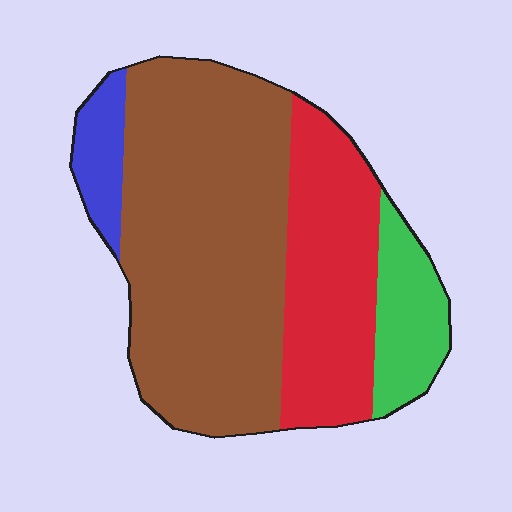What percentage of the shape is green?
Green takes up about one eighth (1/8) of the shape.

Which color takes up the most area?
Brown, at roughly 55%.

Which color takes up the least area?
Blue, at roughly 5%.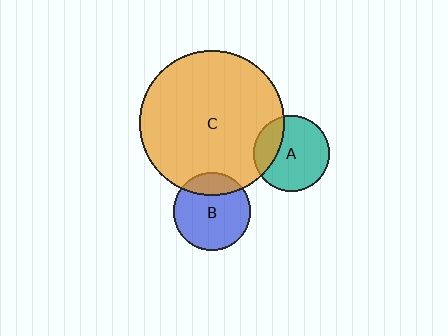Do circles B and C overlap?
Yes.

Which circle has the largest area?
Circle C (orange).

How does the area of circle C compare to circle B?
Approximately 3.5 times.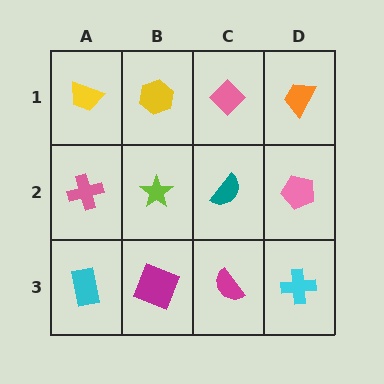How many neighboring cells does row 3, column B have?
3.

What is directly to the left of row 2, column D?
A teal semicircle.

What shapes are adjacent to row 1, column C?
A teal semicircle (row 2, column C), a yellow hexagon (row 1, column B), an orange trapezoid (row 1, column D).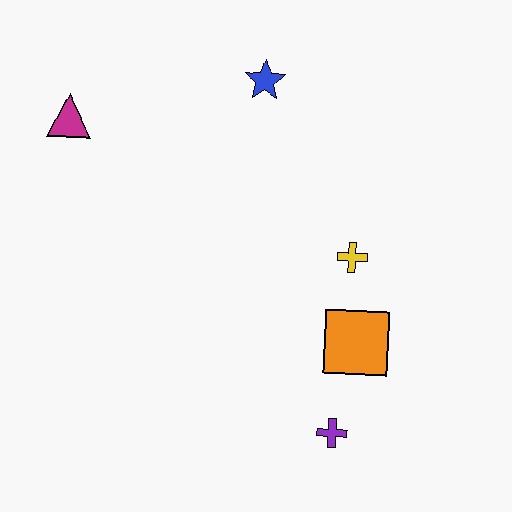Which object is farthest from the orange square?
The magenta triangle is farthest from the orange square.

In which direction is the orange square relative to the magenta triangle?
The orange square is to the right of the magenta triangle.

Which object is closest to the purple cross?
The orange square is closest to the purple cross.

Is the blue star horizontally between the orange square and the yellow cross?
No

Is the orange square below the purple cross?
No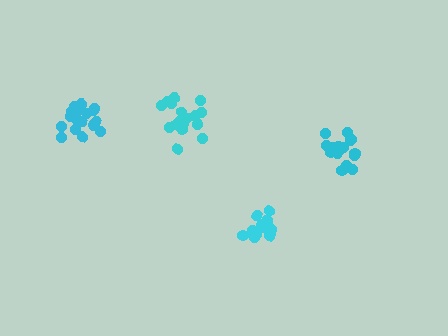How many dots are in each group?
Group 1: 19 dots, Group 2: 15 dots, Group 3: 18 dots, Group 4: 16 dots (68 total).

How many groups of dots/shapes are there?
There are 4 groups.